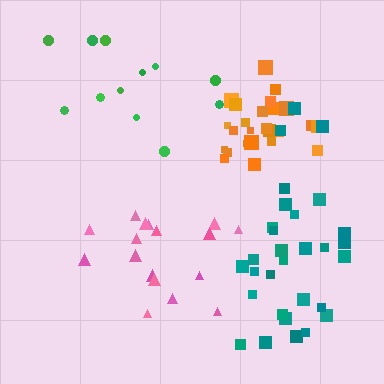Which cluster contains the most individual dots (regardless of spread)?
Teal (31).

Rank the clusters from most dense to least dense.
orange, pink, teal, green.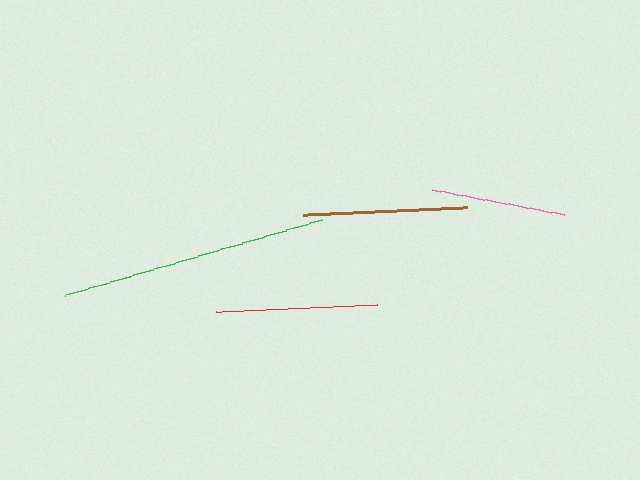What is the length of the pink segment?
The pink segment is approximately 134 pixels long.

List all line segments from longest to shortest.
From longest to shortest: green, brown, red, pink.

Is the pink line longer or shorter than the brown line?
The brown line is longer than the pink line.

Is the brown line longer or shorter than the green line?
The green line is longer than the brown line.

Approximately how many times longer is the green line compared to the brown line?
The green line is approximately 1.6 times the length of the brown line.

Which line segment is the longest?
The green line is the longest at approximately 268 pixels.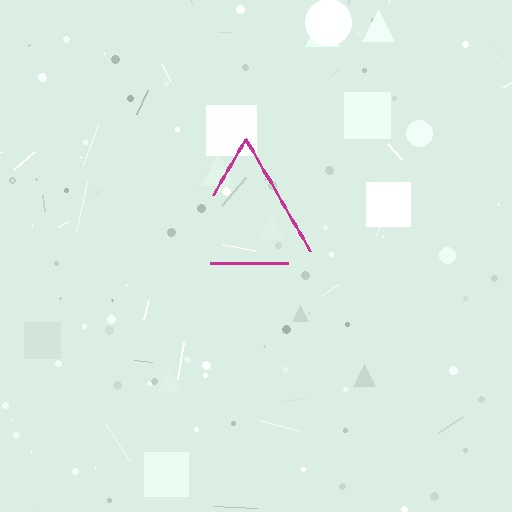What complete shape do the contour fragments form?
The contour fragments form a triangle.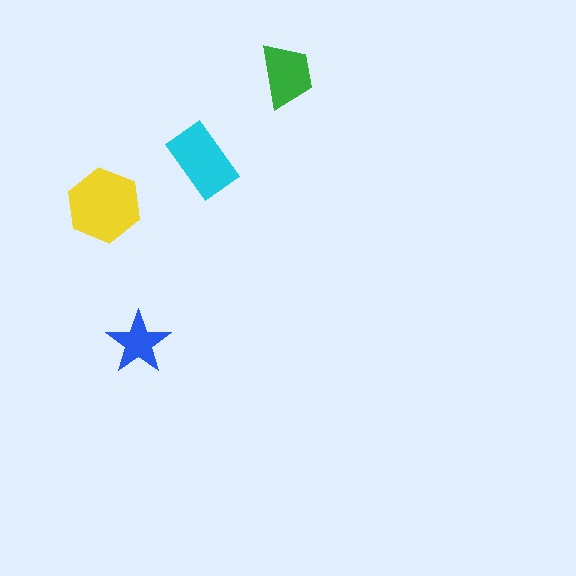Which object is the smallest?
The blue star.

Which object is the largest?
The yellow hexagon.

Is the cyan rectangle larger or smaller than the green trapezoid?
Larger.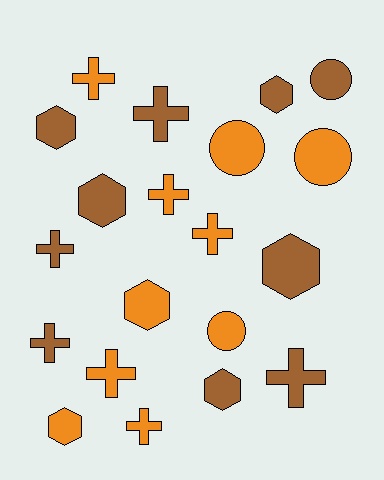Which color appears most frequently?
Orange, with 10 objects.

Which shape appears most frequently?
Cross, with 9 objects.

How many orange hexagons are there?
There are 2 orange hexagons.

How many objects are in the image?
There are 20 objects.